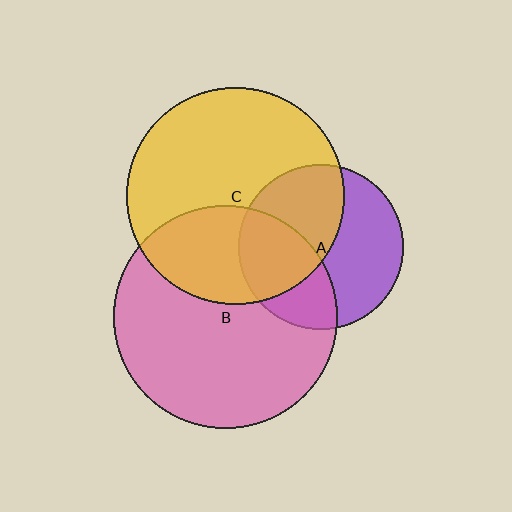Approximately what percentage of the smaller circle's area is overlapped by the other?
Approximately 50%.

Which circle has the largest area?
Circle B (pink).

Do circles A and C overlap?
Yes.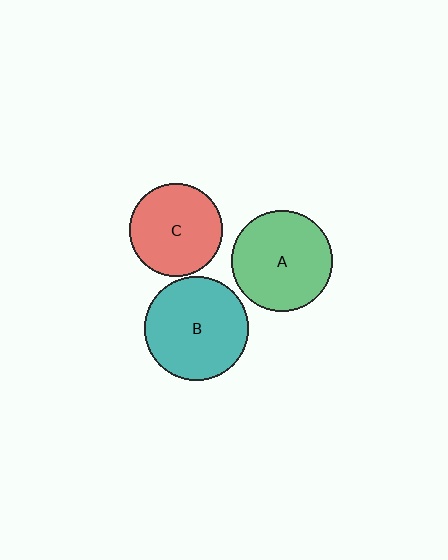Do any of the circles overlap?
No, none of the circles overlap.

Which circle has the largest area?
Circle B (teal).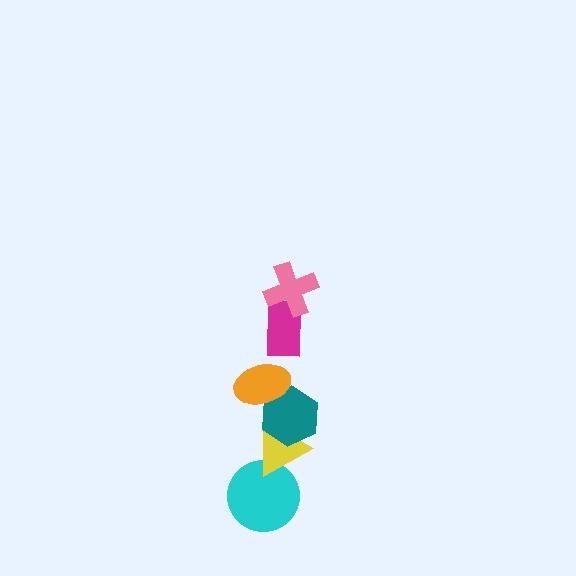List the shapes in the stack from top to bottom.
From top to bottom: the pink cross, the magenta rectangle, the orange ellipse, the teal hexagon, the yellow triangle, the cyan circle.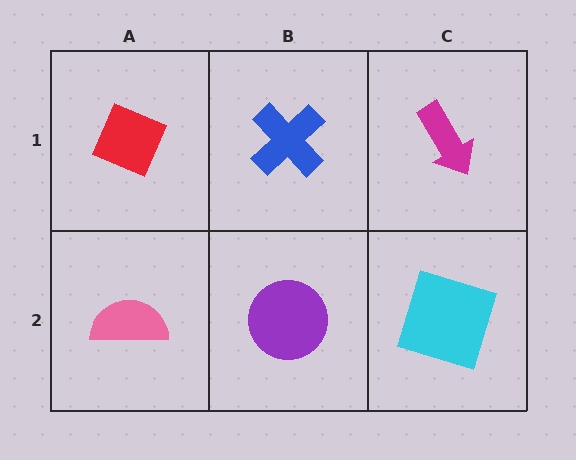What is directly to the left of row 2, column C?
A purple circle.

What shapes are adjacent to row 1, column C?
A cyan square (row 2, column C), a blue cross (row 1, column B).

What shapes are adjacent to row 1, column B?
A purple circle (row 2, column B), a red diamond (row 1, column A), a magenta arrow (row 1, column C).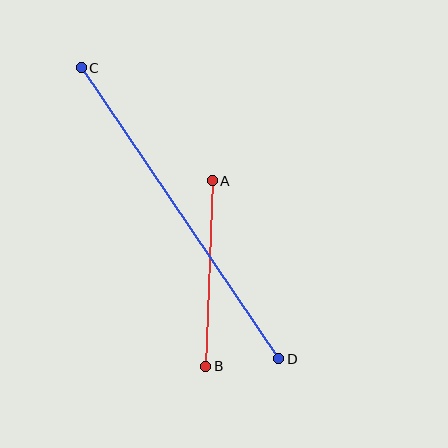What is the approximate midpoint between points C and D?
The midpoint is at approximately (180, 213) pixels.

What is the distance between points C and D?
The distance is approximately 351 pixels.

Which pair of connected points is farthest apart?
Points C and D are farthest apart.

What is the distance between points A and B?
The distance is approximately 186 pixels.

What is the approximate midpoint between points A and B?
The midpoint is at approximately (209, 274) pixels.